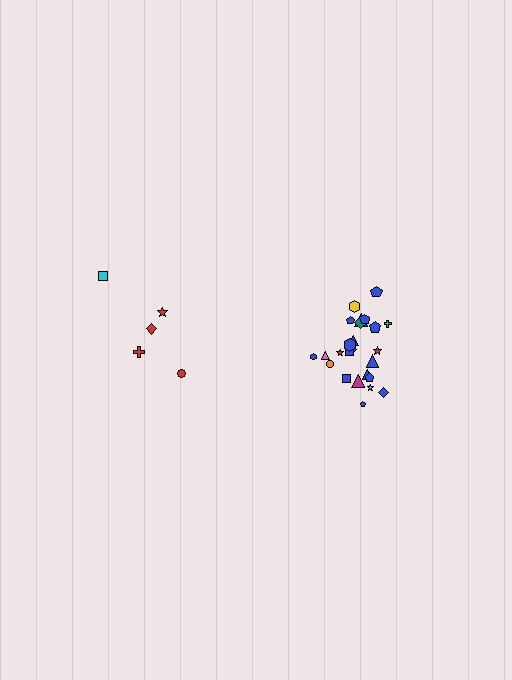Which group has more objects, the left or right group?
The right group.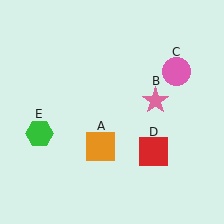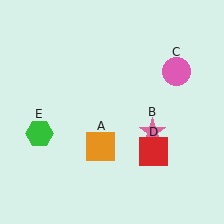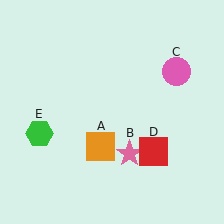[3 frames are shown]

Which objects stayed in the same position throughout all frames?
Orange square (object A) and pink circle (object C) and red square (object D) and green hexagon (object E) remained stationary.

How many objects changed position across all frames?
1 object changed position: pink star (object B).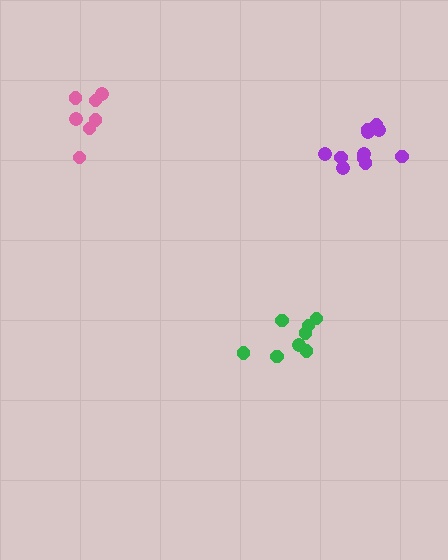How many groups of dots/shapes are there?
There are 3 groups.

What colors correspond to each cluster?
The clusters are colored: pink, green, purple.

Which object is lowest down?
The green cluster is bottommost.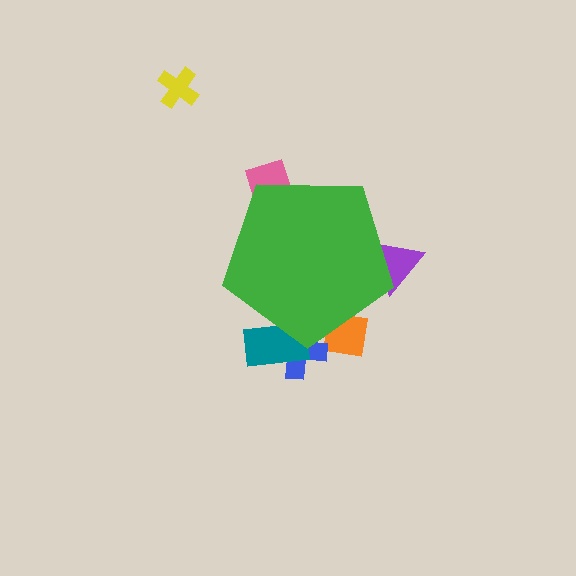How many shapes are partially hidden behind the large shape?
5 shapes are partially hidden.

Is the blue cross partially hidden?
Yes, the blue cross is partially hidden behind the green pentagon.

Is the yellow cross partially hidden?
No, the yellow cross is fully visible.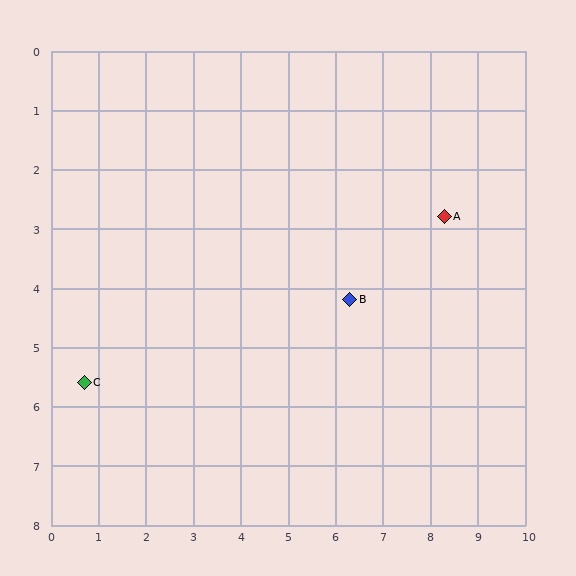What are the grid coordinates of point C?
Point C is at approximately (0.7, 5.6).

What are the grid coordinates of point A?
Point A is at approximately (8.3, 2.8).